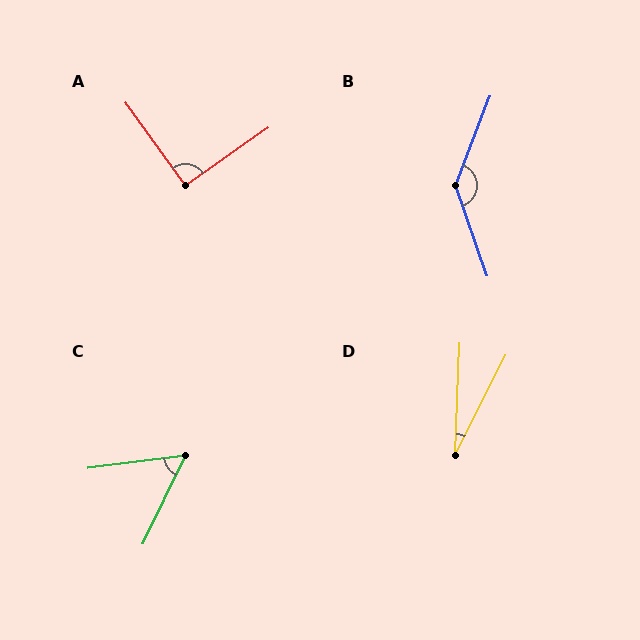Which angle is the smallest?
D, at approximately 25 degrees.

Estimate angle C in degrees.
Approximately 58 degrees.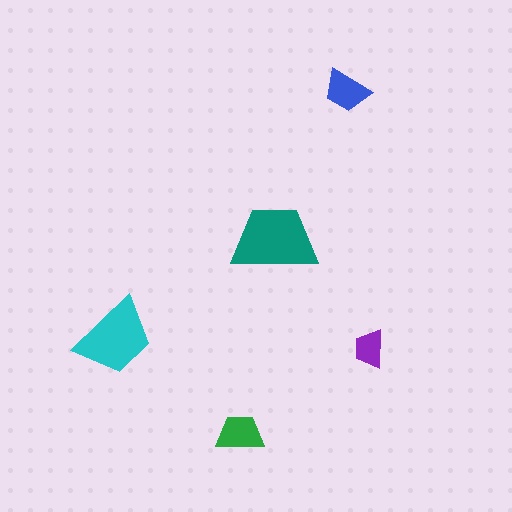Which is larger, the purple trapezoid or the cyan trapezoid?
The cyan one.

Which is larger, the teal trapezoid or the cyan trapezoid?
The teal one.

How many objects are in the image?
There are 5 objects in the image.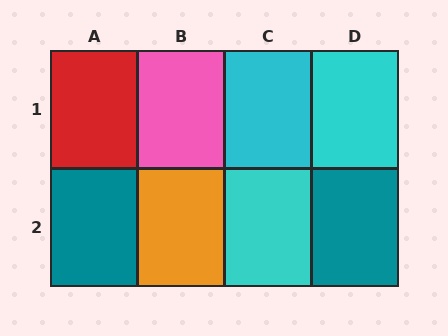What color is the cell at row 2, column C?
Cyan.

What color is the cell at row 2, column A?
Teal.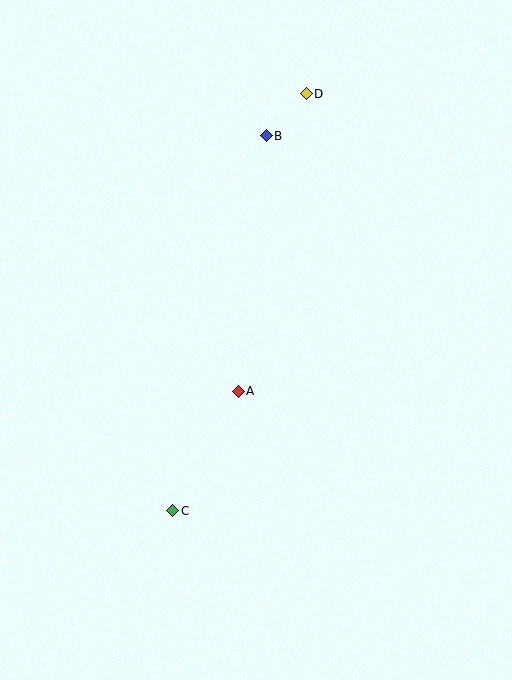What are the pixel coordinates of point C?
Point C is at (173, 511).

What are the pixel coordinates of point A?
Point A is at (238, 391).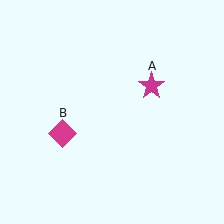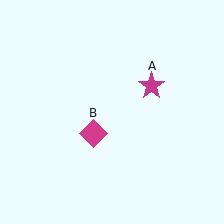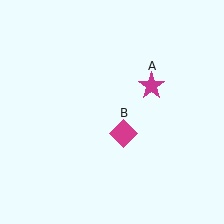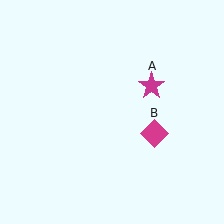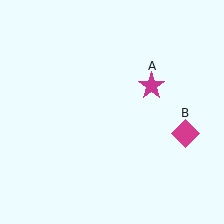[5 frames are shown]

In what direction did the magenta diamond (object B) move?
The magenta diamond (object B) moved right.